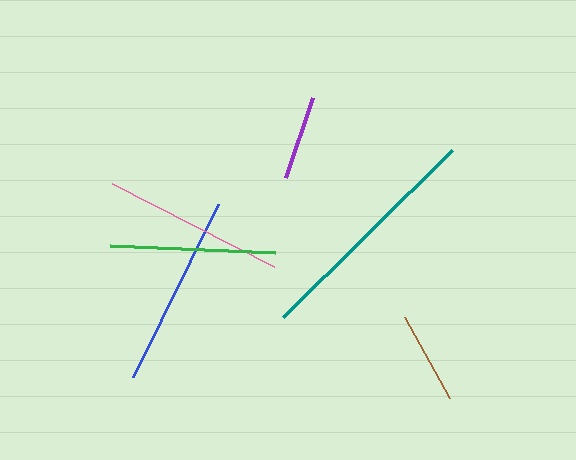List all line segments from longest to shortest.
From longest to shortest: teal, blue, pink, green, brown, purple.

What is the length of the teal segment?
The teal segment is approximately 237 pixels long.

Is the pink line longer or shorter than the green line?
The pink line is longer than the green line.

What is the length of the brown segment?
The brown segment is approximately 93 pixels long.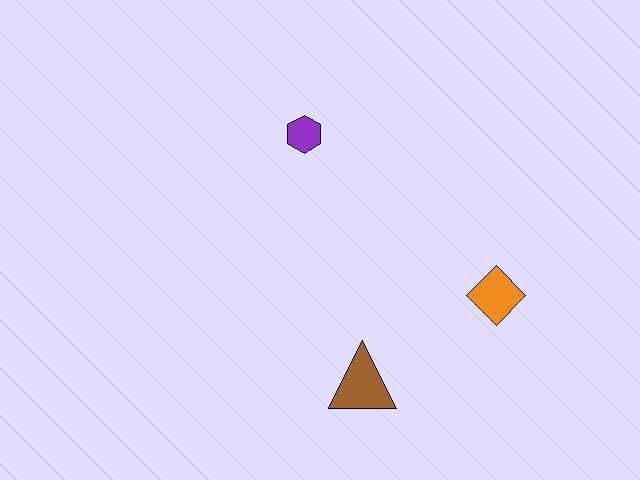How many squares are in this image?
There are no squares.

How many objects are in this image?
There are 3 objects.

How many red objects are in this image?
There are no red objects.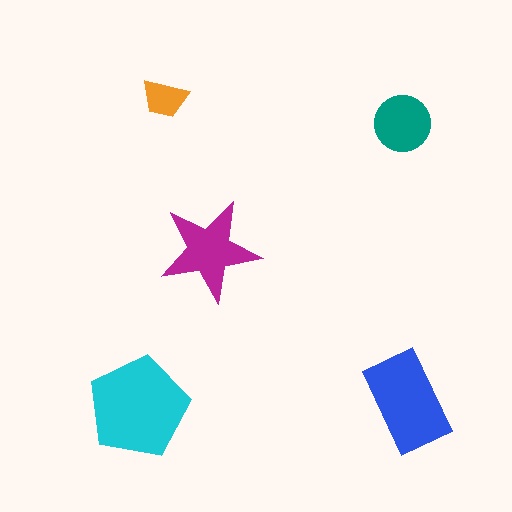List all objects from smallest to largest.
The orange trapezoid, the teal circle, the magenta star, the blue rectangle, the cyan pentagon.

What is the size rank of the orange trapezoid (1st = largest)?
5th.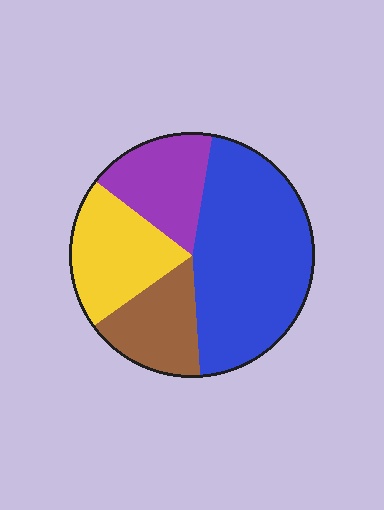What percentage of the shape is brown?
Brown covers 16% of the shape.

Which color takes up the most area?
Blue, at roughly 45%.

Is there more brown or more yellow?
Yellow.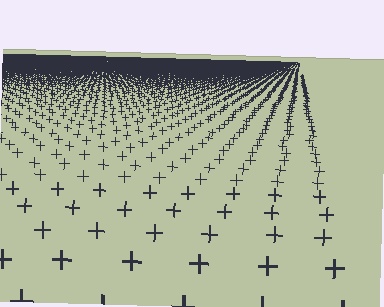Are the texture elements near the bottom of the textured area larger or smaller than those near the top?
Larger. Near the bottom, elements are closer to the viewer and appear at a bigger on-screen size.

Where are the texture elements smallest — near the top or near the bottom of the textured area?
Near the top.